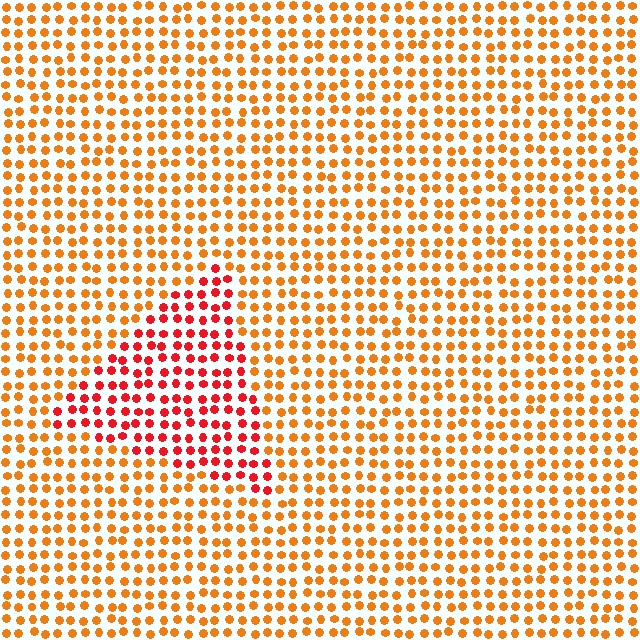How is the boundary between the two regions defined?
The boundary is defined purely by a slight shift in hue (about 33 degrees). Spacing, size, and orientation are identical on both sides.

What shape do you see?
I see a triangle.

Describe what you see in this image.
The image is filled with small orange elements in a uniform arrangement. A triangle-shaped region is visible where the elements are tinted to a slightly different hue, forming a subtle color boundary.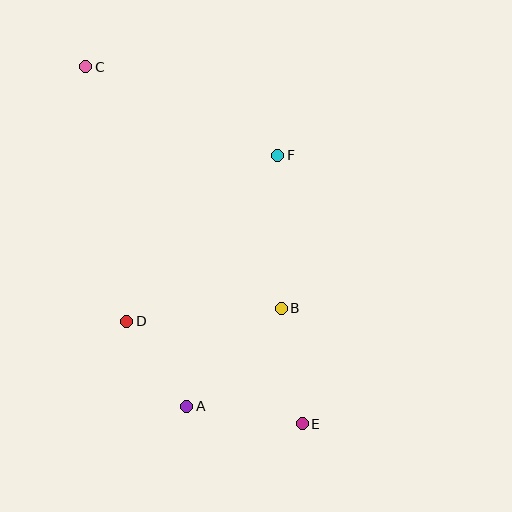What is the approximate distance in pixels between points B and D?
The distance between B and D is approximately 155 pixels.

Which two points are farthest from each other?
Points C and E are farthest from each other.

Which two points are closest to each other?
Points A and D are closest to each other.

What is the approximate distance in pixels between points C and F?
The distance between C and F is approximately 212 pixels.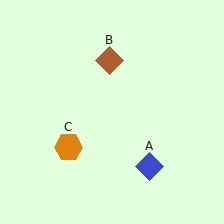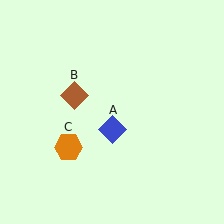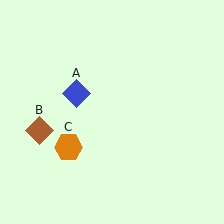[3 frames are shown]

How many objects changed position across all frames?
2 objects changed position: blue diamond (object A), brown diamond (object B).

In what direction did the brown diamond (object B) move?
The brown diamond (object B) moved down and to the left.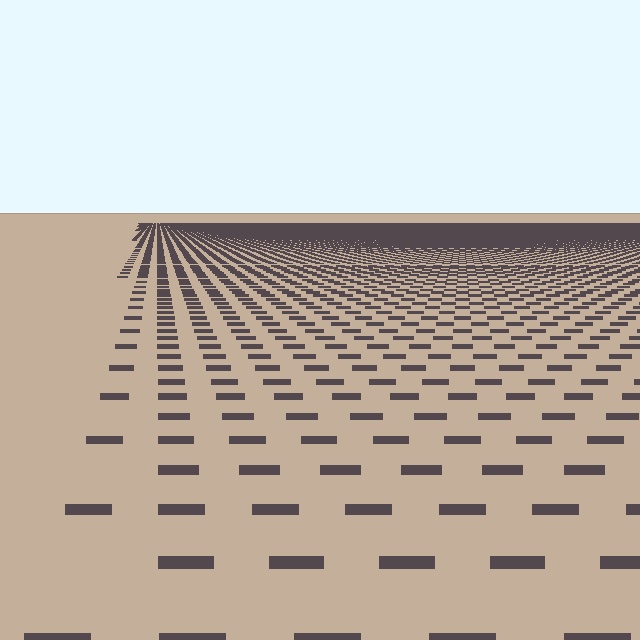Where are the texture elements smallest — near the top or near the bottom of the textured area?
Near the top.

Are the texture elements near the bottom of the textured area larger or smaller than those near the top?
Larger. Near the bottom, elements are closer to the viewer and appear at a bigger on-screen size.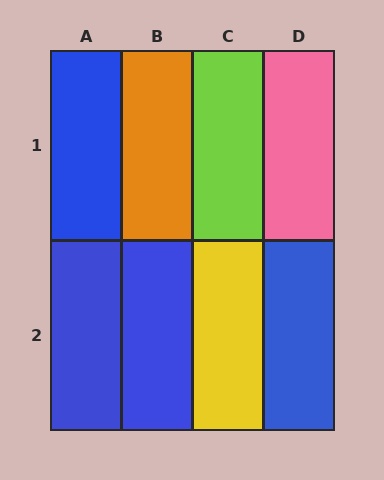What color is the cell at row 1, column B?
Orange.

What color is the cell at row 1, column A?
Blue.